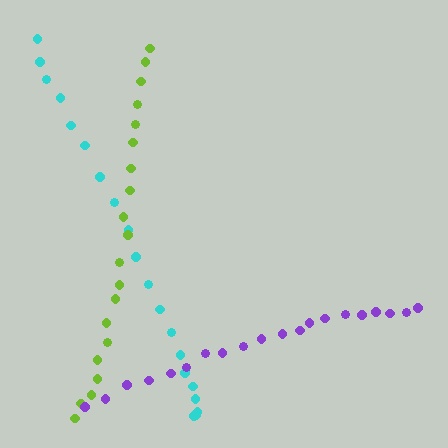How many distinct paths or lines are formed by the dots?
There are 3 distinct paths.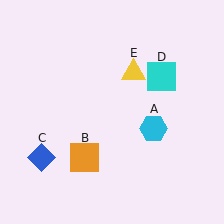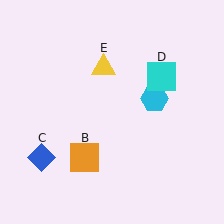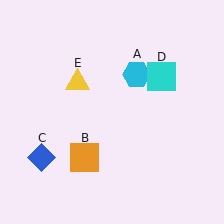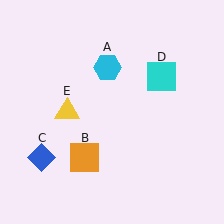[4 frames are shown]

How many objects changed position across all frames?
2 objects changed position: cyan hexagon (object A), yellow triangle (object E).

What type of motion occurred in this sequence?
The cyan hexagon (object A), yellow triangle (object E) rotated counterclockwise around the center of the scene.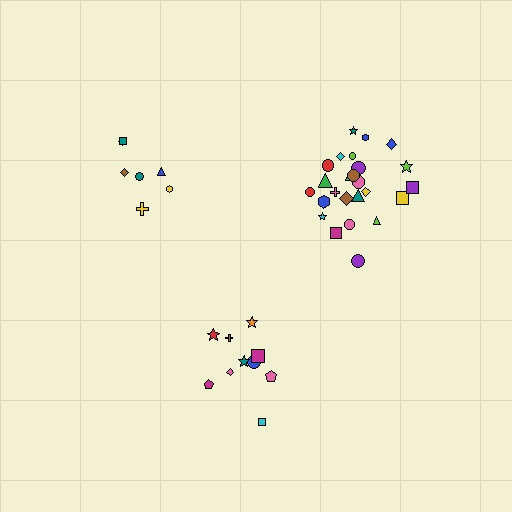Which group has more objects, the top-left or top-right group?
The top-right group.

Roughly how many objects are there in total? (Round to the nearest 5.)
Roughly 40 objects in total.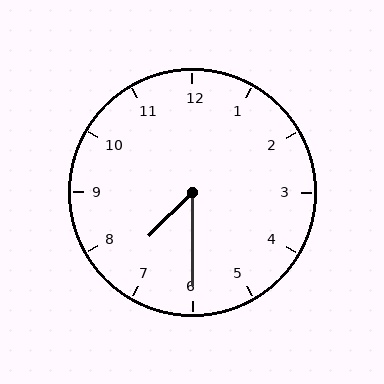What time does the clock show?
7:30.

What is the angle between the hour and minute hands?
Approximately 45 degrees.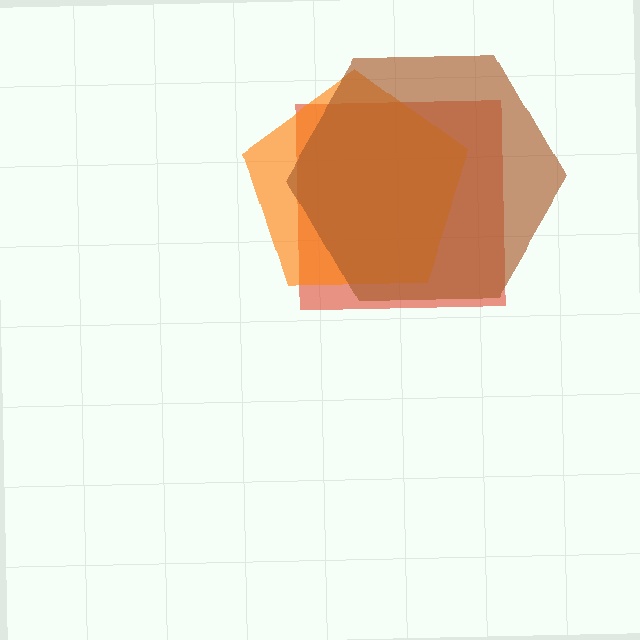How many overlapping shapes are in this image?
There are 3 overlapping shapes in the image.